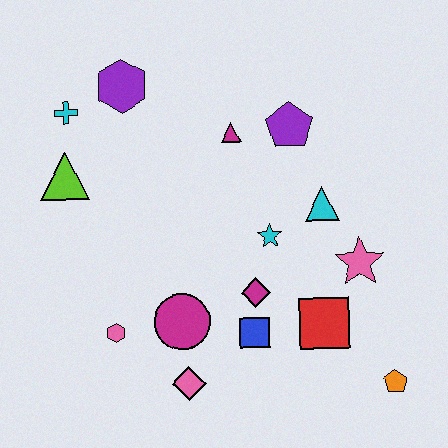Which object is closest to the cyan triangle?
The cyan star is closest to the cyan triangle.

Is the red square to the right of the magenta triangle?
Yes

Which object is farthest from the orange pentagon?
The cyan cross is farthest from the orange pentagon.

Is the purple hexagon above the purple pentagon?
Yes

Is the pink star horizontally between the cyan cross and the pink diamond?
No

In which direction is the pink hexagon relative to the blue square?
The pink hexagon is to the left of the blue square.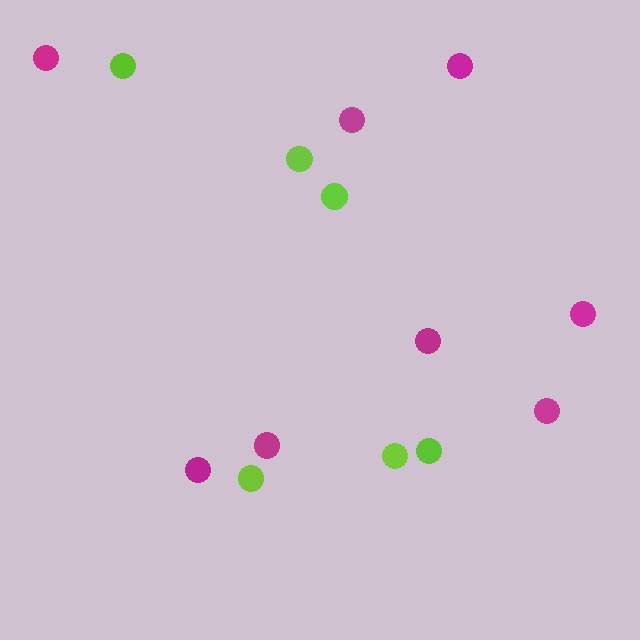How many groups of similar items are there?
There are 2 groups: one group of lime circles (6) and one group of magenta circles (8).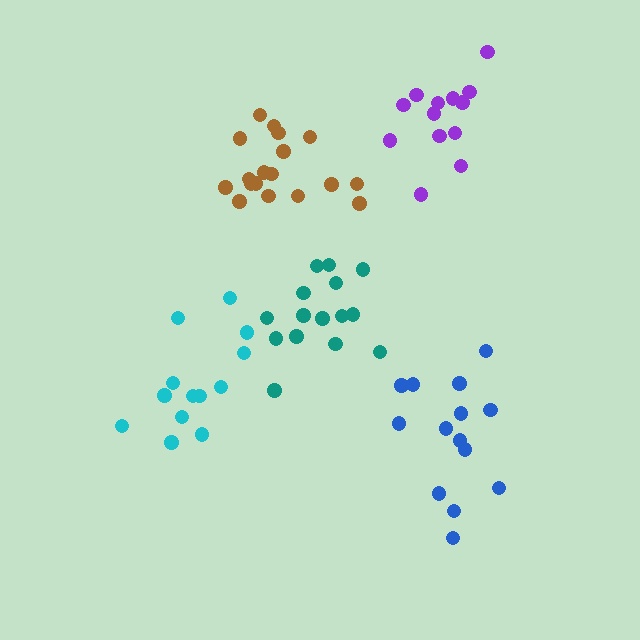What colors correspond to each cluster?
The clusters are colored: purple, blue, cyan, brown, teal.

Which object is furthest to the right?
The purple cluster is rightmost.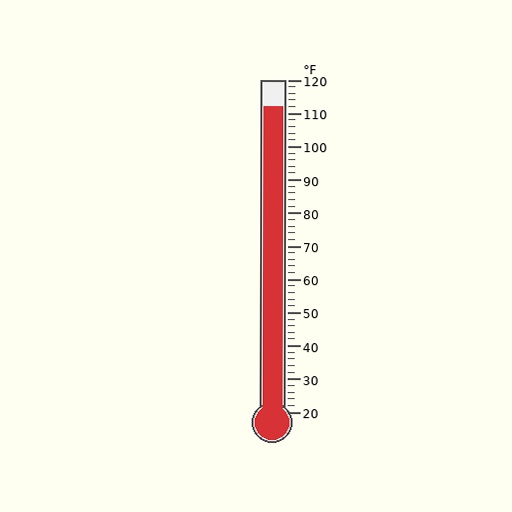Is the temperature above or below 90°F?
The temperature is above 90°F.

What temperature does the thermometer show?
The thermometer shows approximately 112°F.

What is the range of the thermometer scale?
The thermometer scale ranges from 20°F to 120°F.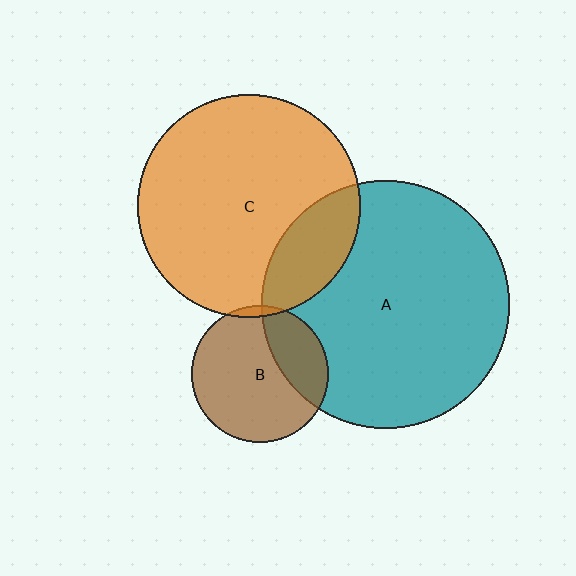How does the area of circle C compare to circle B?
Approximately 2.7 times.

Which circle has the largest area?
Circle A (teal).